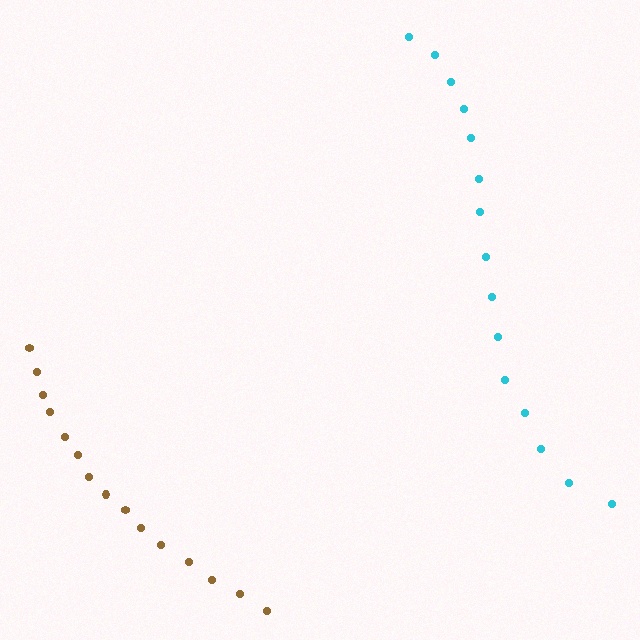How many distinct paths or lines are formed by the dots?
There are 2 distinct paths.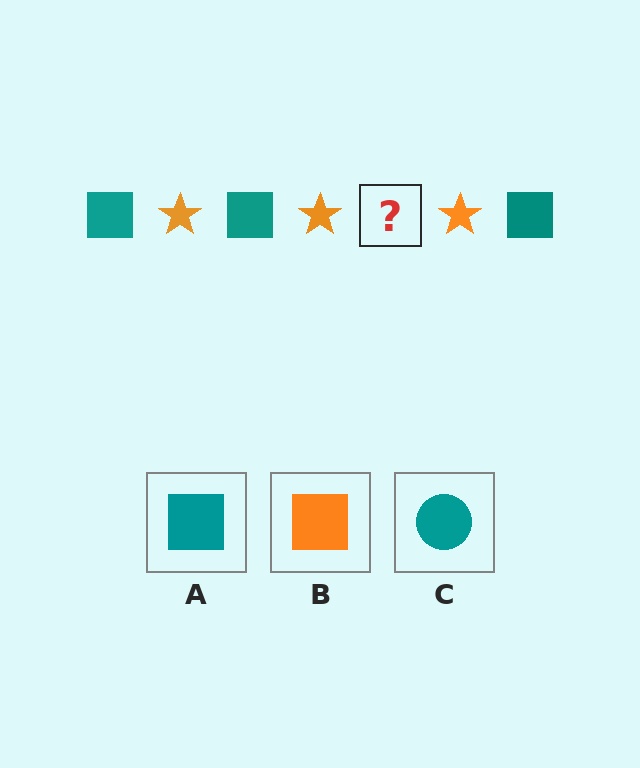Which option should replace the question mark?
Option A.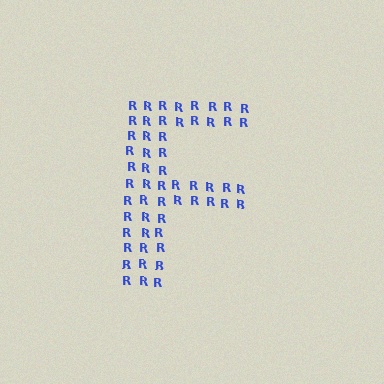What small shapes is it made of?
It is made of small letter R's.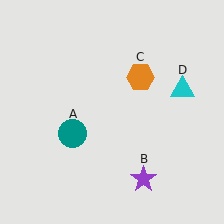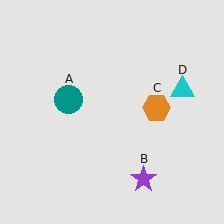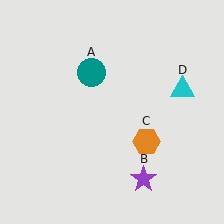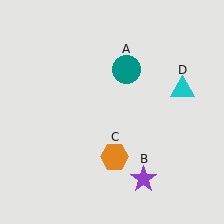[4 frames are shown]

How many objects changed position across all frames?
2 objects changed position: teal circle (object A), orange hexagon (object C).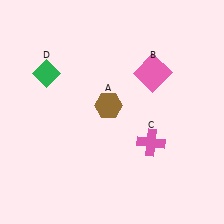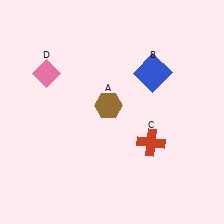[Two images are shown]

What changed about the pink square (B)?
In Image 1, B is pink. In Image 2, it changed to blue.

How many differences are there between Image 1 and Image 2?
There are 3 differences between the two images.